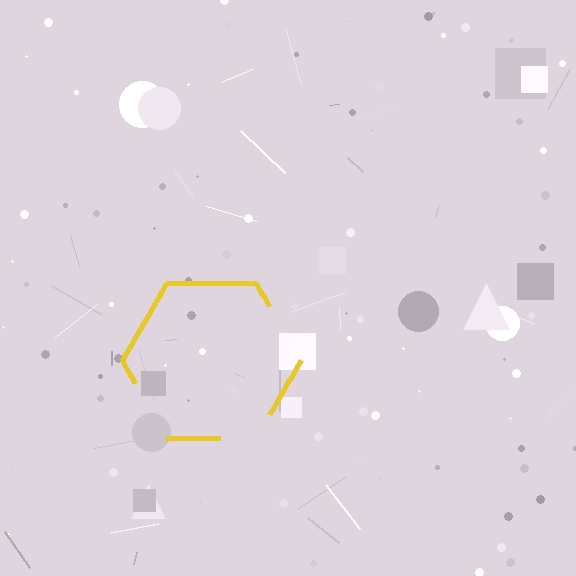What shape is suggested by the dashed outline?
The dashed outline suggests a hexagon.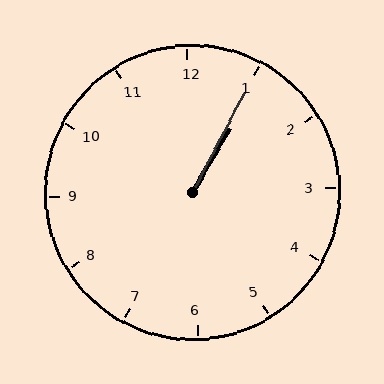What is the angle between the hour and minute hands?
Approximately 2 degrees.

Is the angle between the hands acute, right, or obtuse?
It is acute.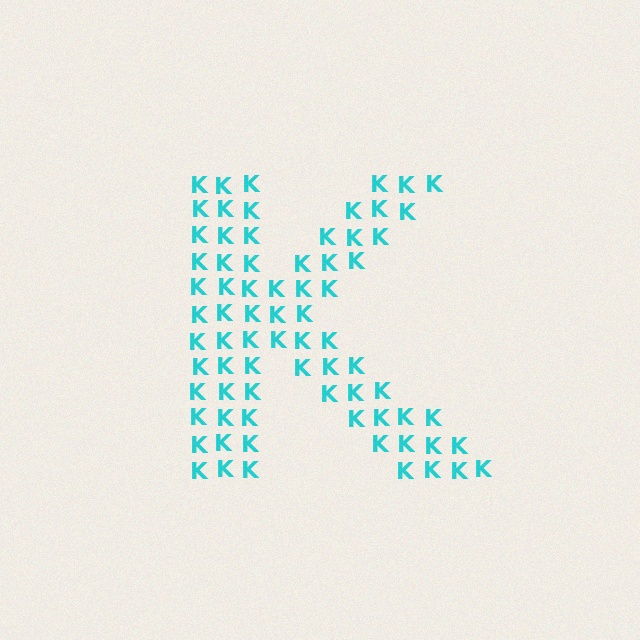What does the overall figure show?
The overall figure shows the letter K.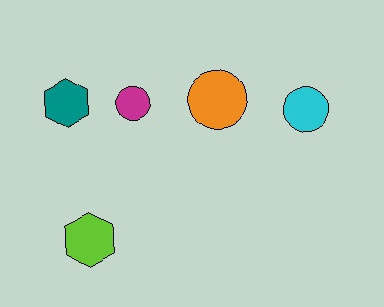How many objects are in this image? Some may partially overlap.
There are 5 objects.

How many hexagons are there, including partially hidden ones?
There are 2 hexagons.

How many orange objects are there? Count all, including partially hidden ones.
There is 1 orange object.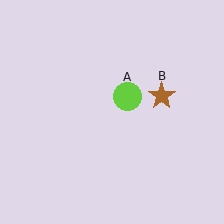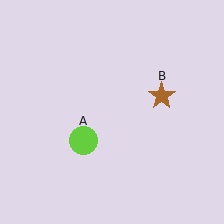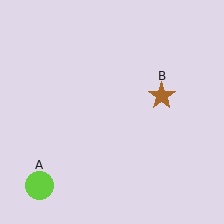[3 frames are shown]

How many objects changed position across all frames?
1 object changed position: lime circle (object A).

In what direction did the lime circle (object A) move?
The lime circle (object A) moved down and to the left.